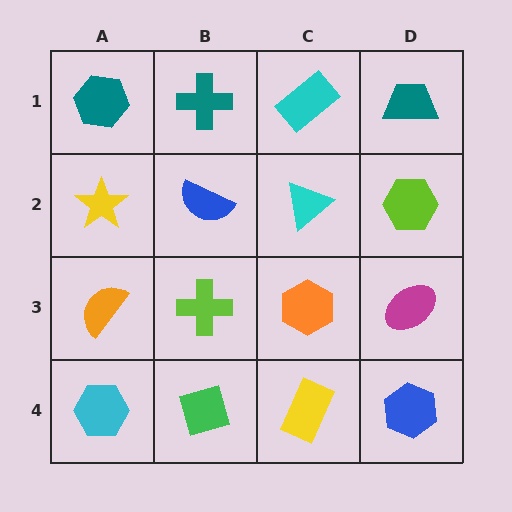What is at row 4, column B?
A green diamond.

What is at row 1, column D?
A teal trapezoid.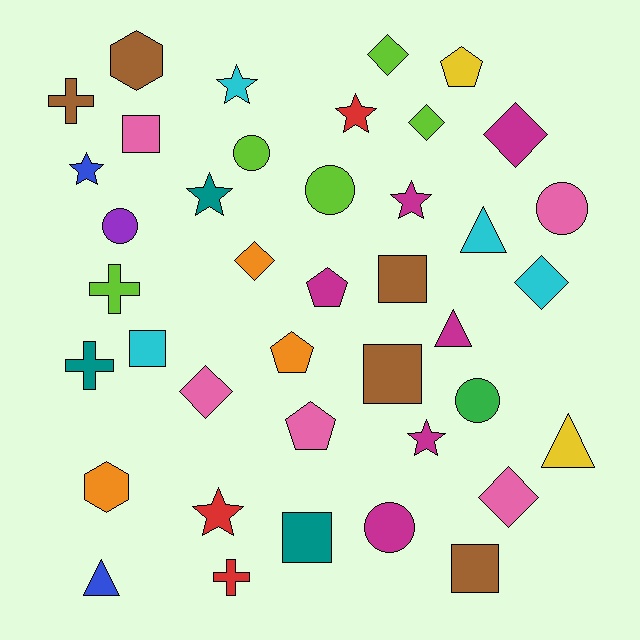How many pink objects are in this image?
There are 5 pink objects.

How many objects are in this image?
There are 40 objects.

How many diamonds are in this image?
There are 7 diamonds.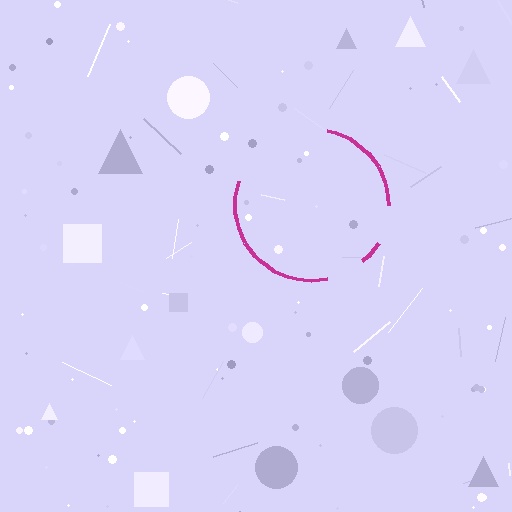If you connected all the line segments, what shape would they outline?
They would outline a circle.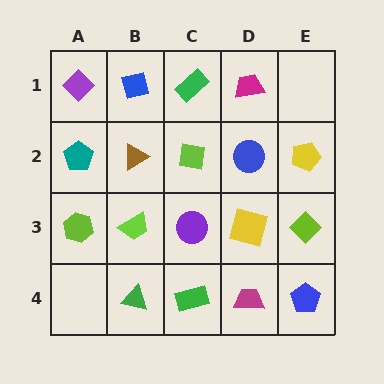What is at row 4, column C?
A green rectangle.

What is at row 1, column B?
A blue square.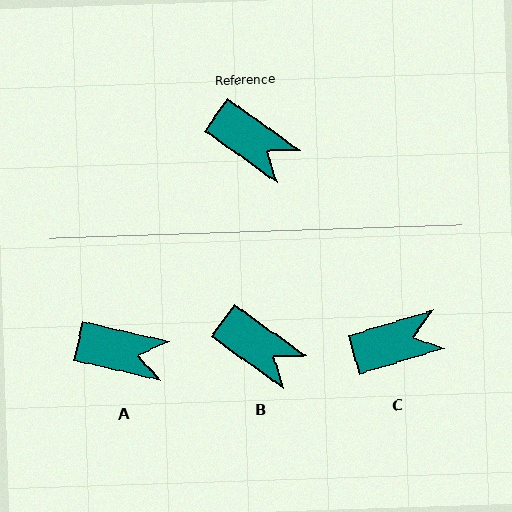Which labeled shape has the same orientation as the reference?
B.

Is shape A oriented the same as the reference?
No, it is off by about 22 degrees.